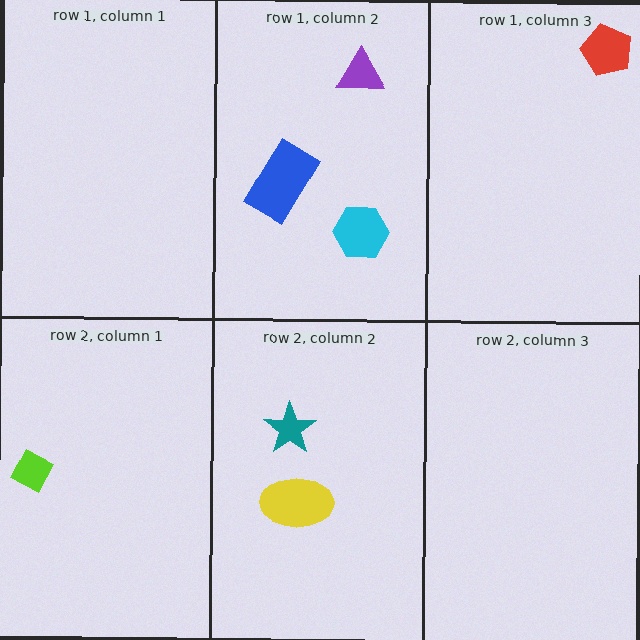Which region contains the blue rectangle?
The row 1, column 2 region.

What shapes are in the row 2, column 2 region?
The yellow ellipse, the teal star.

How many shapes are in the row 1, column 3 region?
1.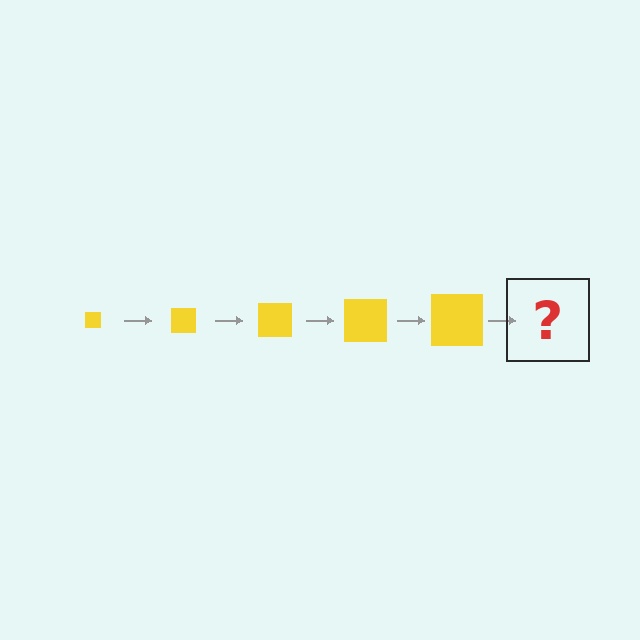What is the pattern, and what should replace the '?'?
The pattern is that the square gets progressively larger each step. The '?' should be a yellow square, larger than the previous one.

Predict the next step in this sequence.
The next step is a yellow square, larger than the previous one.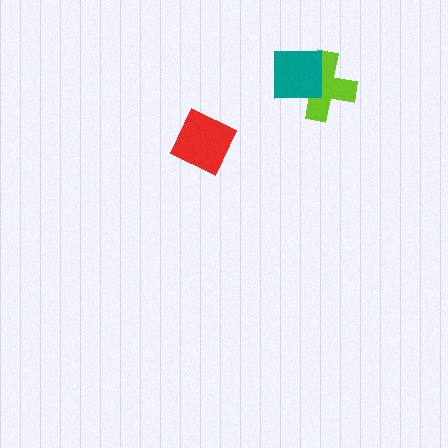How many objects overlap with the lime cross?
1 object overlaps with the lime cross.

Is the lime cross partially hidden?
Yes, it is partially covered by another shape.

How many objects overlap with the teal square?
1 object overlaps with the teal square.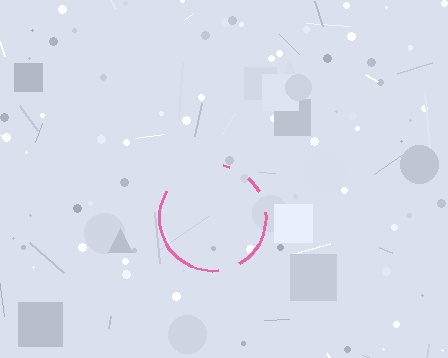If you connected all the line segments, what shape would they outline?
They would outline a circle.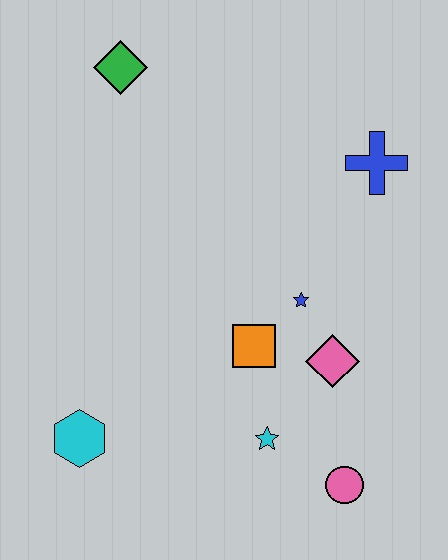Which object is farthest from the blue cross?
The cyan hexagon is farthest from the blue cross.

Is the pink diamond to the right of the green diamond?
Yes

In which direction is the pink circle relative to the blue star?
The pink circle is below the blue star.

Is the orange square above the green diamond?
No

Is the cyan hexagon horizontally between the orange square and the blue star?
No